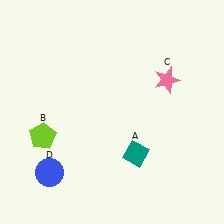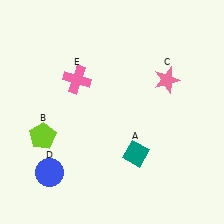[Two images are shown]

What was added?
A pink cross (E) was added in Image 2.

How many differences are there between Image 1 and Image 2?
There is 1 difference between the two images.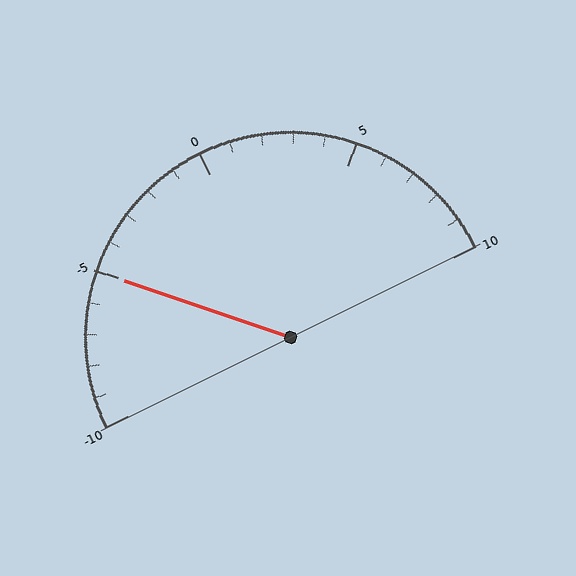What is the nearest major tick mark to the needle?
The nearest major tick mark is -5.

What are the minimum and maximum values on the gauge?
The gauge ranges from -10 to 10.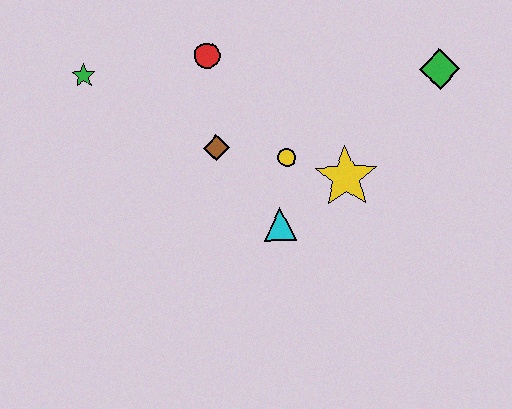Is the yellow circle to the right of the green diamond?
No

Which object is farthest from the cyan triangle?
The green star is farthest from the cyan triangle.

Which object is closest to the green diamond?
The yellow star is closest to the green diamond.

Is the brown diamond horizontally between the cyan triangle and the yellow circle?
No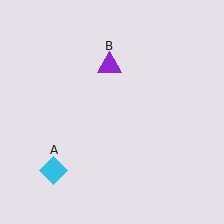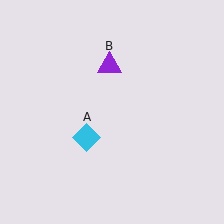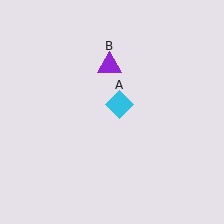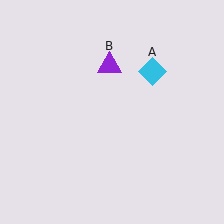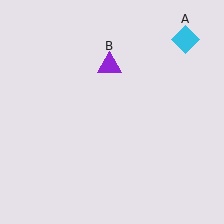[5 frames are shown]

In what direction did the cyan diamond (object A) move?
The cyan diamond (object A) moved up and to the right.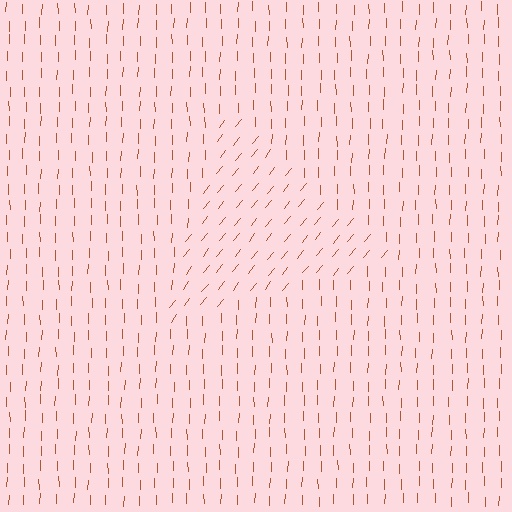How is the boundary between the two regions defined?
The boundary is defined purely by a change in line orientation (approximately 38 degrees difference). All lines are the same color and thickness.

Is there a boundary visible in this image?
Yes, there is a texture boundary formed by a change in line orientation.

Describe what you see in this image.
The image is filled with small brown line segments. A triangle region in the image has lines oriented differently from the surrounding lines, creating a visible texture boundary.